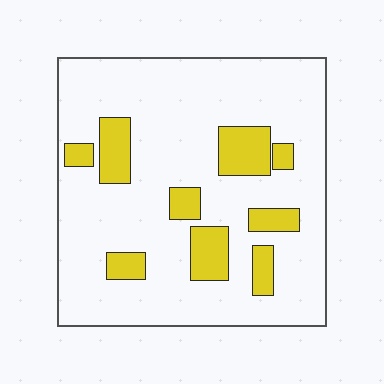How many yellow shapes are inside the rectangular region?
9.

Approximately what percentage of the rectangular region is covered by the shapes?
Approximately 20%.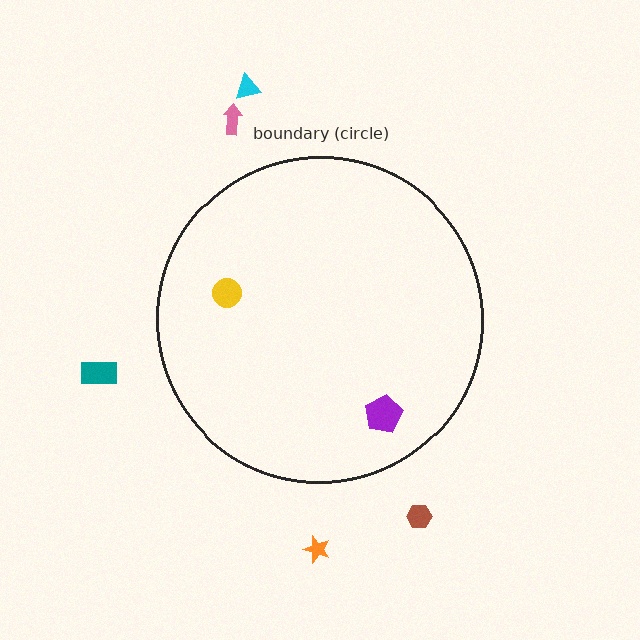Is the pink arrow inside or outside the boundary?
Outside.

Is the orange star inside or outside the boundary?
Outside.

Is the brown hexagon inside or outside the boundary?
Outside.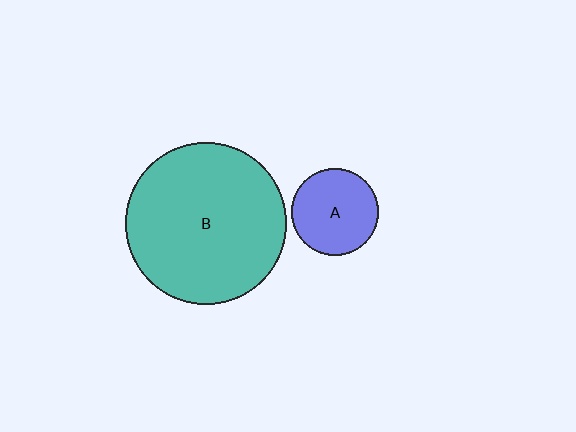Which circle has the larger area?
Circle B (teal).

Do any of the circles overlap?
No, none of the circles overlap.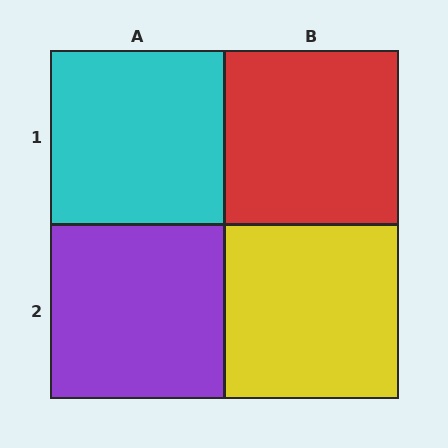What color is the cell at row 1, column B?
Red.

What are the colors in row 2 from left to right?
Purple, yellow.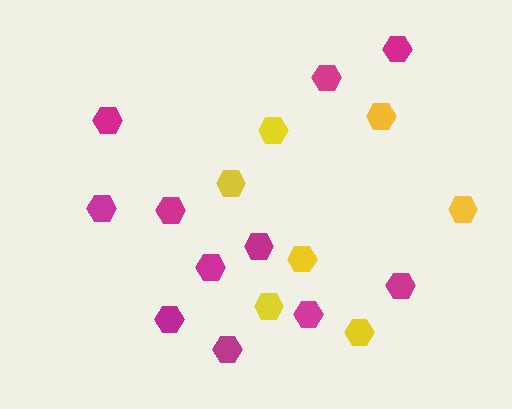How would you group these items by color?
There are 2 groups: one group of magenta hexagons (11) and one group of yellow hexagons (7).